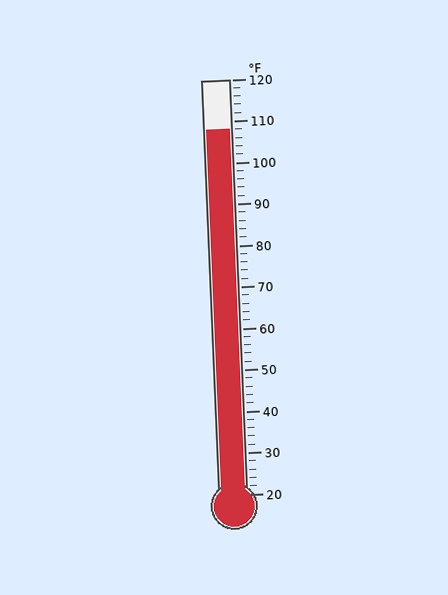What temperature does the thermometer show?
The thermometer shows approximately 108°F.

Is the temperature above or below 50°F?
The temperature is above 50°F.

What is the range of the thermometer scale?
The thermometer scale ranges from 20°F to 120°F.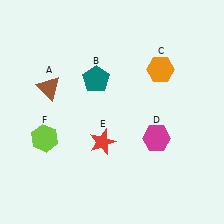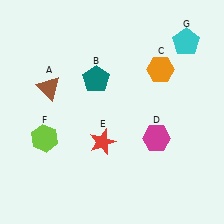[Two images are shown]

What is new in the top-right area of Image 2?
A cyan pentagon (G) was added in the top-right area of Image 2.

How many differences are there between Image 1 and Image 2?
There is 1 difference between the two images.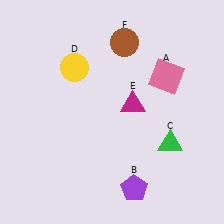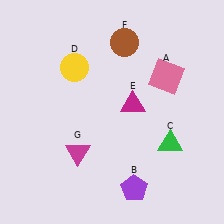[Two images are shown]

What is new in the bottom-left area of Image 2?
A magenta triangle (G) was added in the bottom-left area of Image 2.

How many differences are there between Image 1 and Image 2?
There is 1 difference between the two images.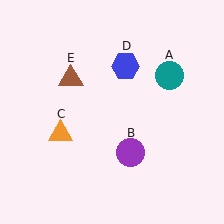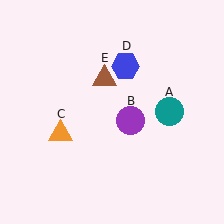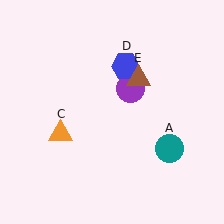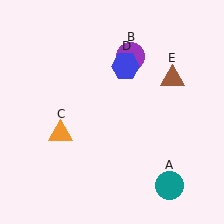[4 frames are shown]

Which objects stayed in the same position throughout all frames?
Orange triangle (object C) and blue hexagon (object D) remained stationary.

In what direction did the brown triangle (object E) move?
The brown triangle (object E) moved right.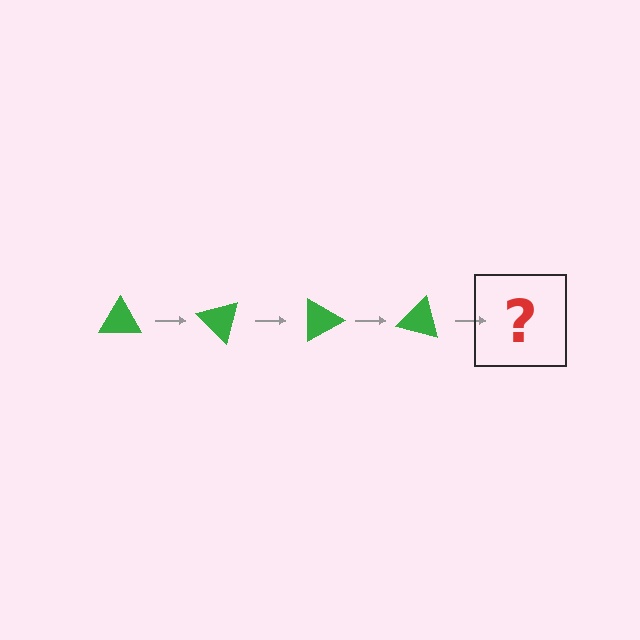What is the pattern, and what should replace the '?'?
The pattern is that the triangle rotates 45 degrees each step. The '?' should be a green triangle rotated 180 degrees.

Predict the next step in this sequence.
The next step is a green triangle rotated 180 degrees.